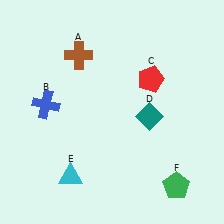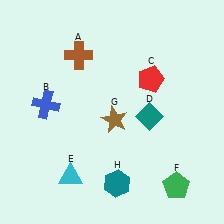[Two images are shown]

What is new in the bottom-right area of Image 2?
A teal hexagon (H) was added in the bottom-right area of Image 2.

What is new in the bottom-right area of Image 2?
A brown star (G) was added in the bottom-right area of Image 2.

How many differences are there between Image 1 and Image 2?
There are 2 differences between the two images.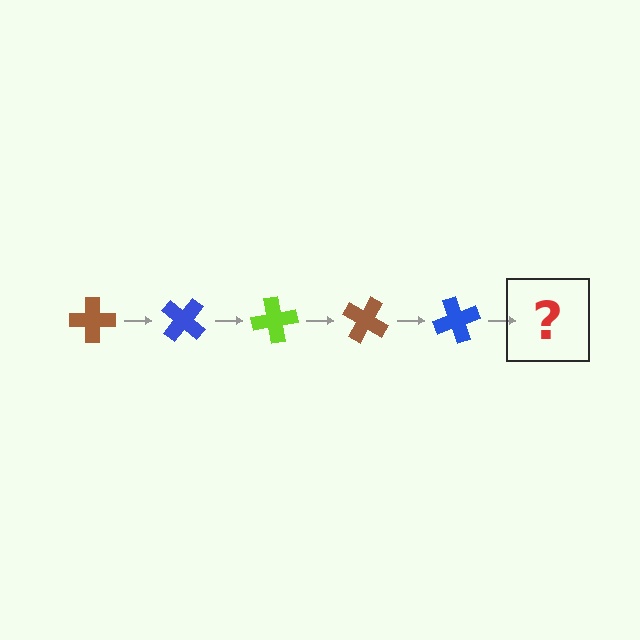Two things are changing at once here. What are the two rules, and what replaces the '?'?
The two rules are that it rotates 40 degrees each step and the color cycles through brown, blue, and lime. The '?' should be a lime cross, rotated 200 degrees from the start.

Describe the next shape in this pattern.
It should be a lime cross, rotated 200 degrees from the start.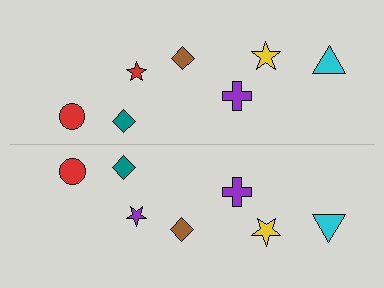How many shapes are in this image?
There are 14 shapes in this image.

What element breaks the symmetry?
The purple star on the bottom side breaks the symmetry — its mirror counterpart is red.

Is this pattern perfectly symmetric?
No, the pattern is not perfectly symmetric. The purple star on the bottom side breaks the symmetry — its mirror counterpart is red.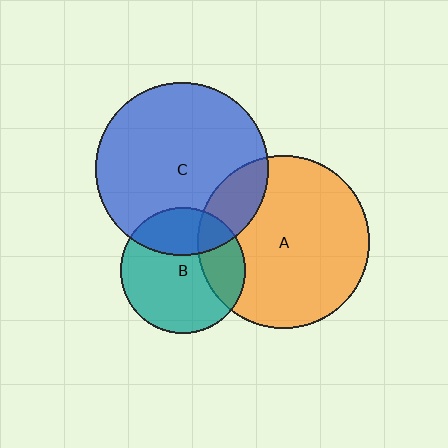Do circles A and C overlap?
Yes.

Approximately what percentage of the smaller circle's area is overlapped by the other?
Approximately 15%.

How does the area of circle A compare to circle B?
Approximately 1.9 times.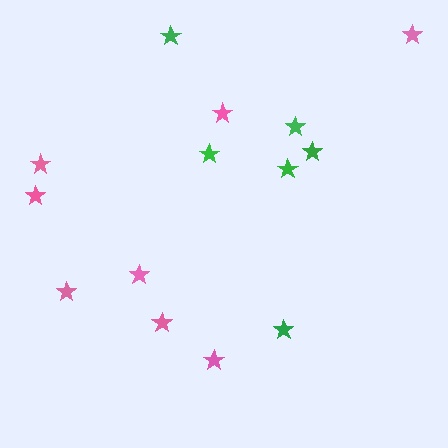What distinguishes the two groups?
There are 2 groups: one group of green stars (6) and one group of pink stars (8).